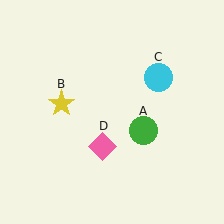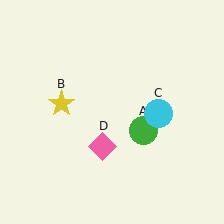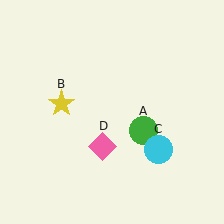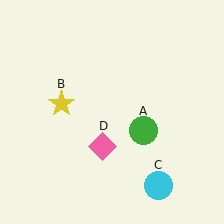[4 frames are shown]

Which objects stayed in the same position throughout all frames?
Green circle (object A) and yellow star (object B) and pink diamond (object D) remained stationary.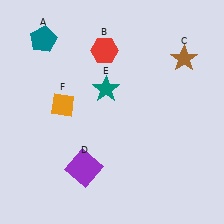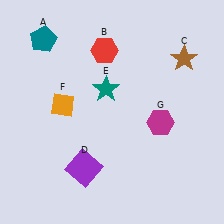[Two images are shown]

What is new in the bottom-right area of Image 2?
A magenta hexagon (G) was added in the bottom-right area of Image 2.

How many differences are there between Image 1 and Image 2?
There is 1 difference between the two images.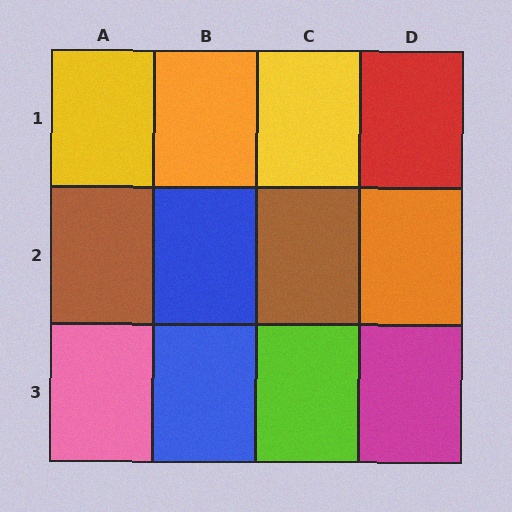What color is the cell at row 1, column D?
Red.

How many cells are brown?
2 cells are brown.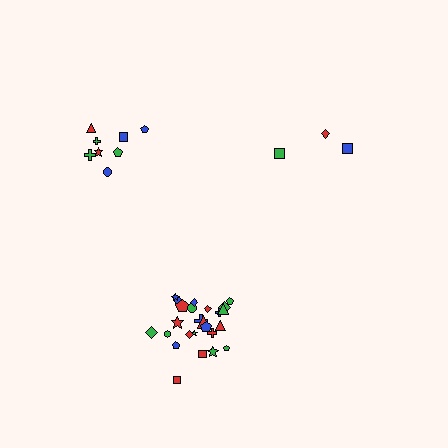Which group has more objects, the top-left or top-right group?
The top-left group.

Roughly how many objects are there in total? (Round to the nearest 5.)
Roughly 35 objects in total.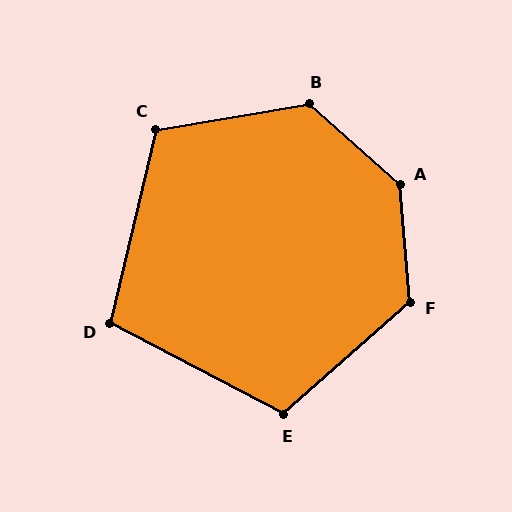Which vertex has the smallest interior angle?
D, at approximately 104 degrees.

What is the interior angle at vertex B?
Approximately 129 degrees (obtuse).